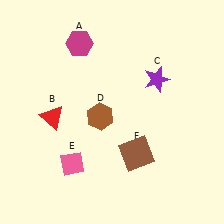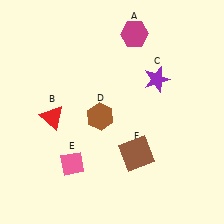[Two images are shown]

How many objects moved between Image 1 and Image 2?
1 object moved between the two images.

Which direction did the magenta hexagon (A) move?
The magenta hexagon (A) moved right.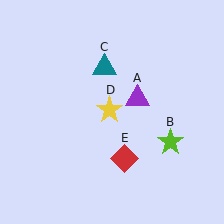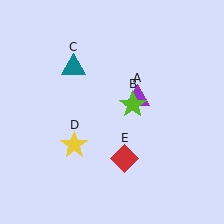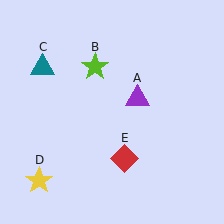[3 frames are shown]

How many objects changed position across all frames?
3 objects changed position: lime star (object B), teal triangle (object C), yellow star (object D).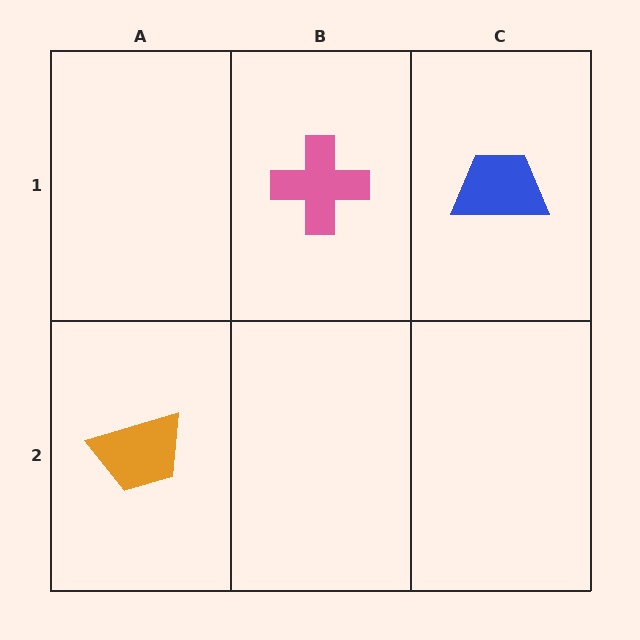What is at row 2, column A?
An orange trapezoid.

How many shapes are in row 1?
2 shapes.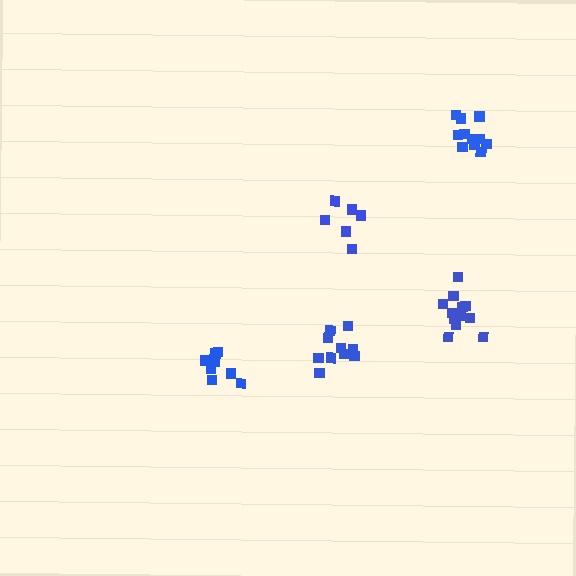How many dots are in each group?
Group 1: 6 dots, Group 2: 9 dots, Group 3: 11 dots, Group 4: 12 dots, Group 5: 11 dots (49 total).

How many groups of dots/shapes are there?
There are 5 groups.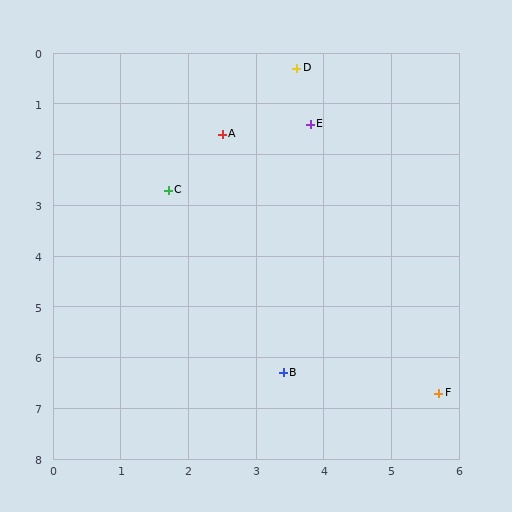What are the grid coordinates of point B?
Point B is at approximately (3.4, 6.3).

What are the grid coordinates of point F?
Point F is at approximately (5.7, 6.7).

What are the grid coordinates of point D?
Point D is at approximately (3.6, 0.3).